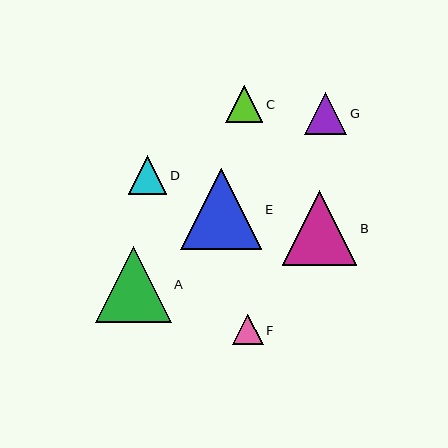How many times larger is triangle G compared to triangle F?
Triangle G is approximately 1.4 times the size of triangle F.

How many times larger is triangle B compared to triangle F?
Triangle B is approximately 2.5 times the size of triangle F.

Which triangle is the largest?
Triangle E is the largest with a size of approximately 81 pixels.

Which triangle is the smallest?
Triangle F is the smallest with a size of approximately 30 pixels.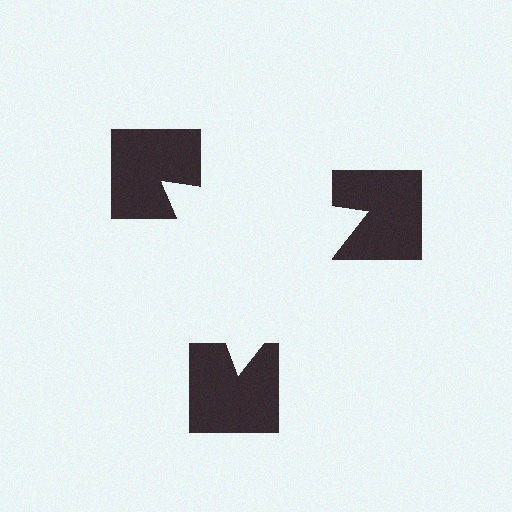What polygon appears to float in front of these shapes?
An illusory triangle — its edges are inferred from the aligned wedge cuts in the notched squares, not physically drawn.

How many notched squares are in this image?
There are 3 — one at each vertex of the illusory triangle.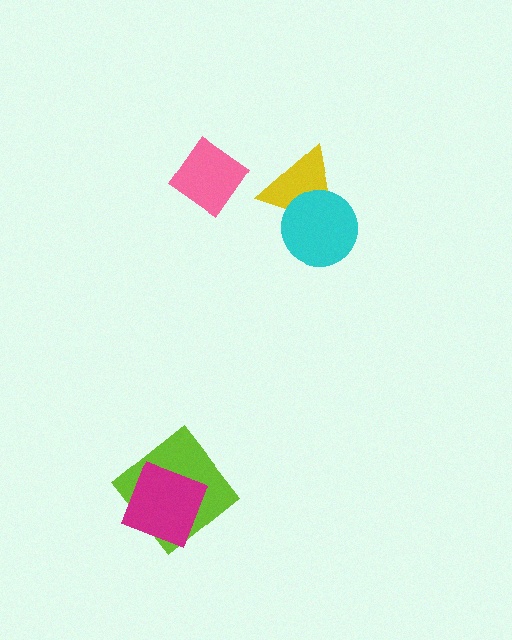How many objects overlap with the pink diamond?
0 objects overlap with the pink diamond.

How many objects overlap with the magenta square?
1 object overlaps with the magenta square.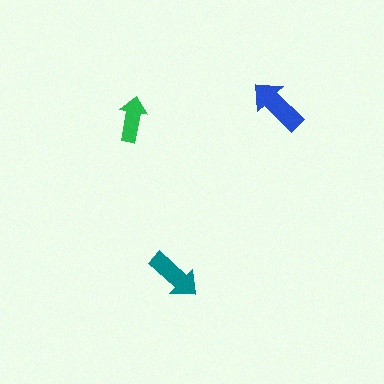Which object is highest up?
The blue arrow is topmost.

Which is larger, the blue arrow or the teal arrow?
The blue one.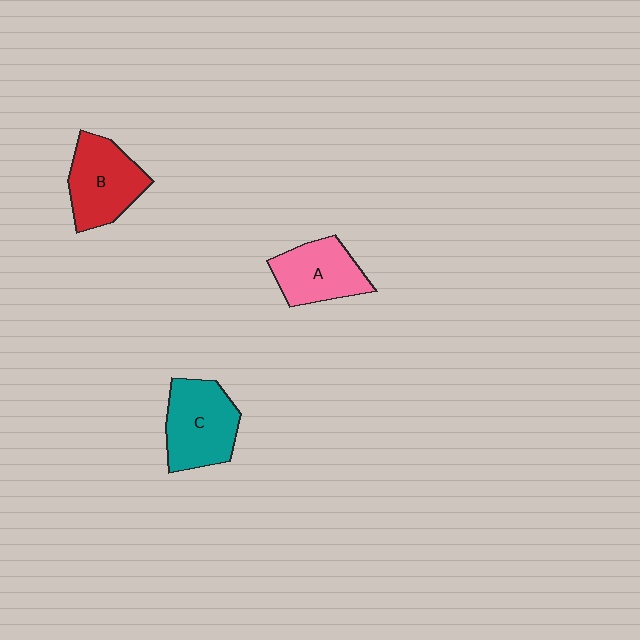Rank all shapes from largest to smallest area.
From largest to smallest: C (teal), B (red), A (pink).